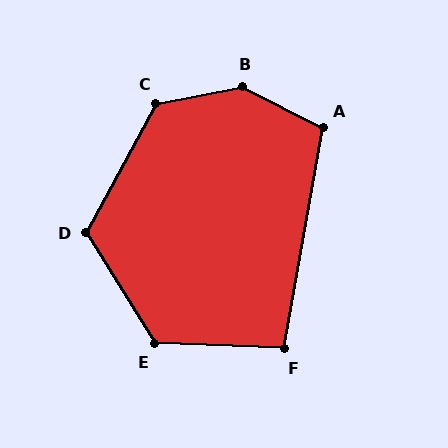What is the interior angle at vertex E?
Approximately 124 degrees (obtuse).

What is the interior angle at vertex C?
Approximately 129 degrees (obtuse).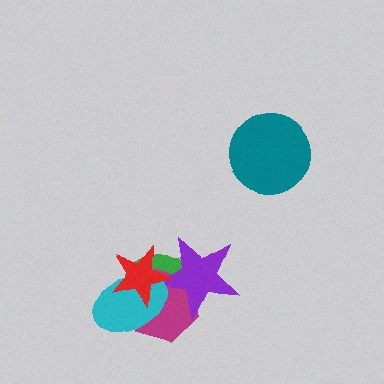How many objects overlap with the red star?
4 objects overlap with the red star.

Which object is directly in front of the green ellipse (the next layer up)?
The magenta hexagon is directly in front of the green ellipse.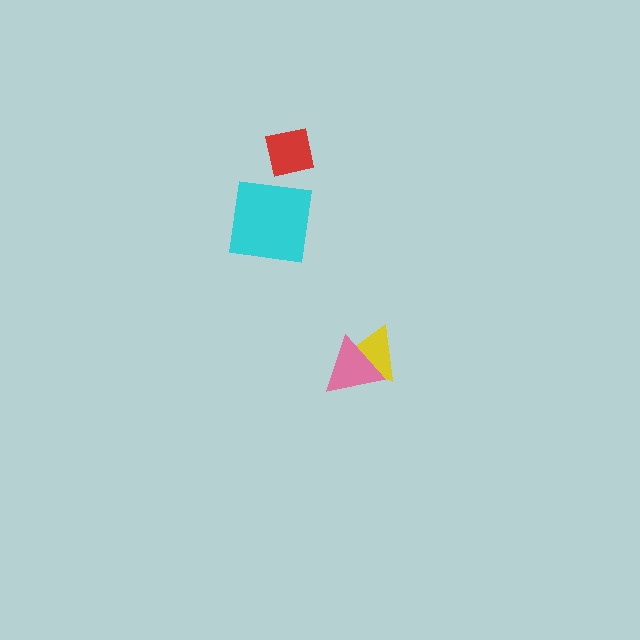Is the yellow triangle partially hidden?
Yes, it is partially covered by another shape.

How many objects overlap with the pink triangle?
1 object overlaps with the pink triangle.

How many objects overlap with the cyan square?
0 objects overlap with the cyan square.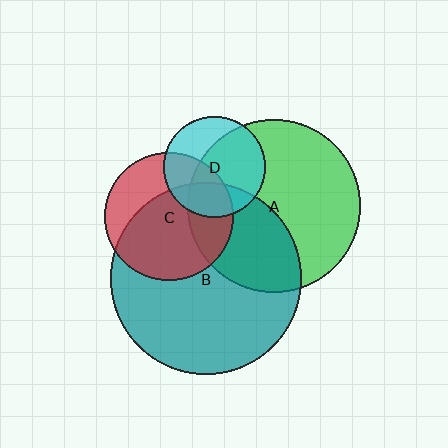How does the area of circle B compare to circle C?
Approximately 2.2 times.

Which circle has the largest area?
Circle B (teal).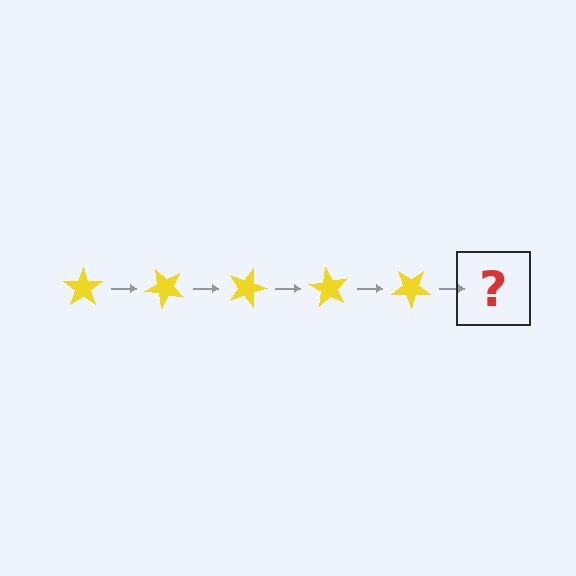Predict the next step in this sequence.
The next step is a yellow star rotated 225 degrees.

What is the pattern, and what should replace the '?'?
The pattern is that the star rotates 45 degrees each step. The '?' should be a yellow star rotated 225 degrees.